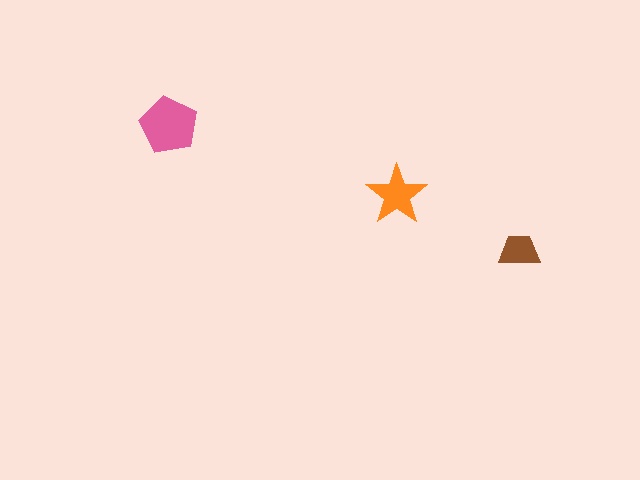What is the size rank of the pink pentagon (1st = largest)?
1st.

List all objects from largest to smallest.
The pink pentagon, the orange star, the brown trapezoid.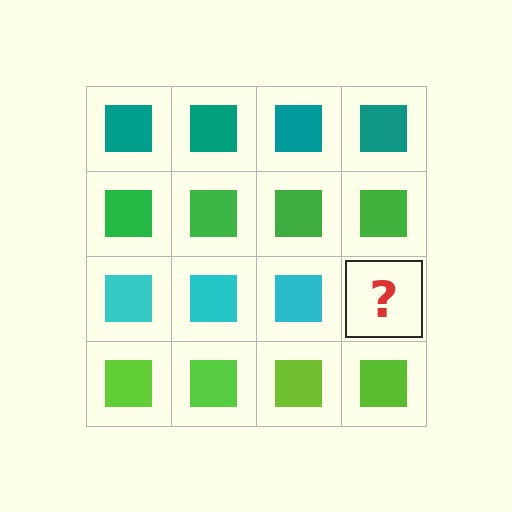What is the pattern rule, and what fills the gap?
The rule is that each row has a consistent color. The gap should be filled with a cyan square.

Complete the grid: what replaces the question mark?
The question mark should be replaced with a cyan square.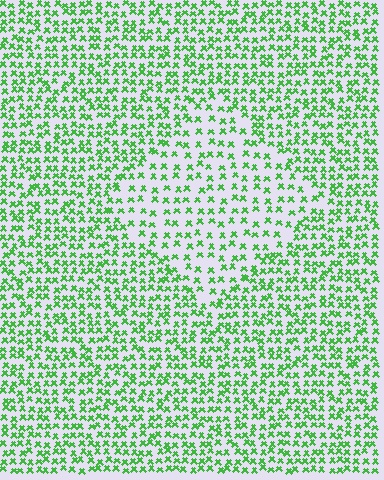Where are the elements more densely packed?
The elements are more densely packed outside the diamond boundary.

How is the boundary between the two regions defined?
The boundary is defined by a change in element density (approximately 1.8x ratio). All elements are the same color, size, and shape.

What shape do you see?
I see a diamond.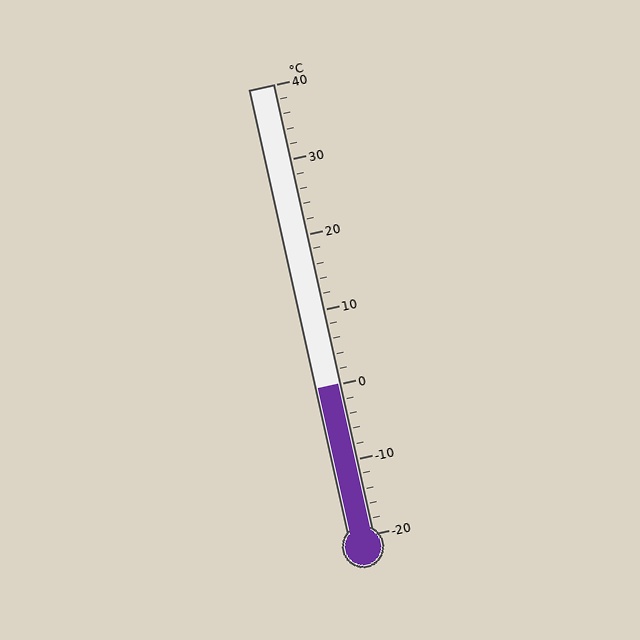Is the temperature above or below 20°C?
The temperature is below 20°C.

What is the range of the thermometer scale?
The thermometer scale ranges from -20°C to 40°C.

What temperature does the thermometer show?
The thermometer shows approximately 0°C.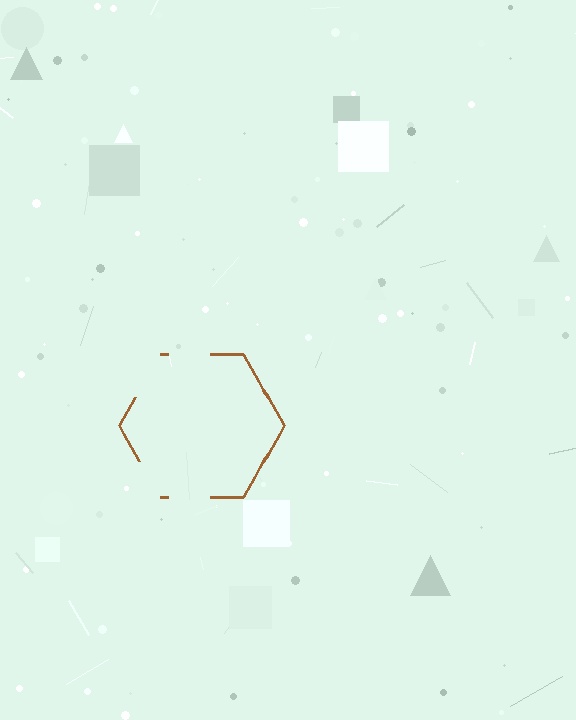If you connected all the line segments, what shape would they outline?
They would outline a hexagon.